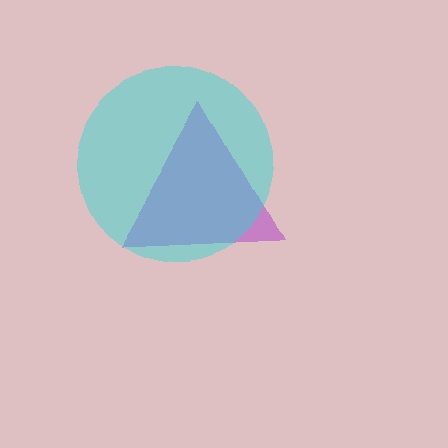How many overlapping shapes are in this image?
There are 2 overlapping shapes in the image.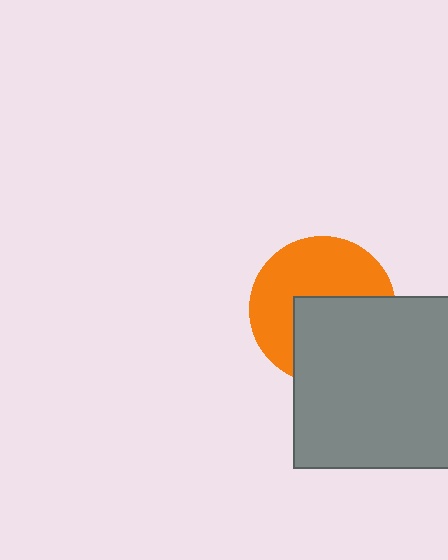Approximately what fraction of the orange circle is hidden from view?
Roughly 46% of the orange circle is hidden behind the gray rectangle.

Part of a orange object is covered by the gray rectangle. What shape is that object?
It is a circle.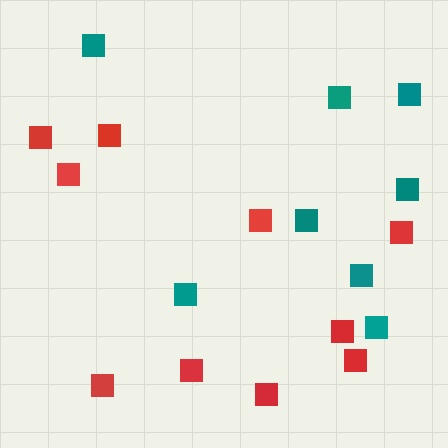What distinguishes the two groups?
There are 2 groups: one group of teal squares (8) and one group of red squares (10).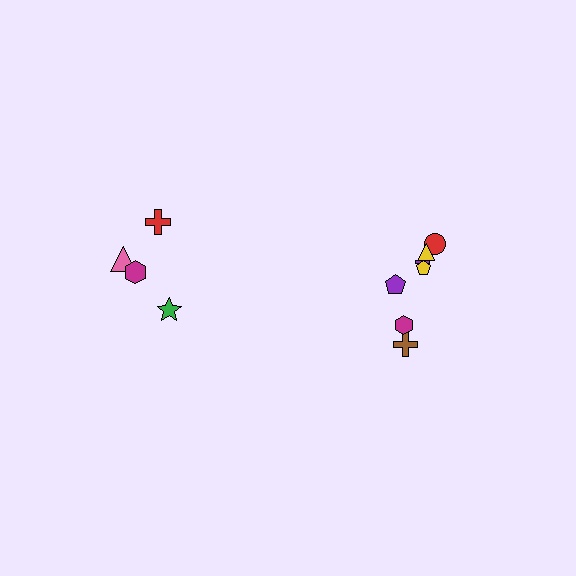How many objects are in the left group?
There are 4 objects.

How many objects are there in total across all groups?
There are 11 objects.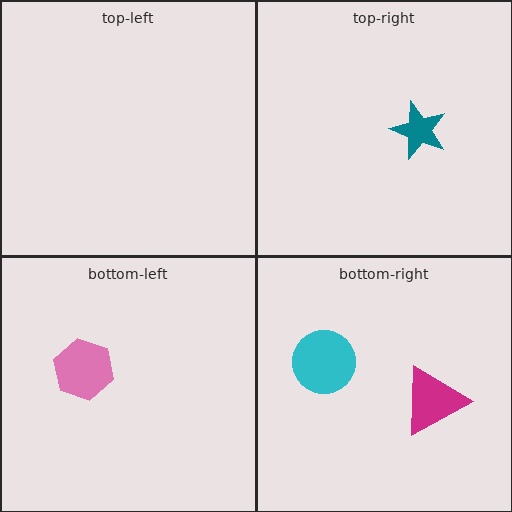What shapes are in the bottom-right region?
The magenta triangle, the cyan circle.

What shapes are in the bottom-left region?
The pink hexagon.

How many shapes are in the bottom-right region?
2.